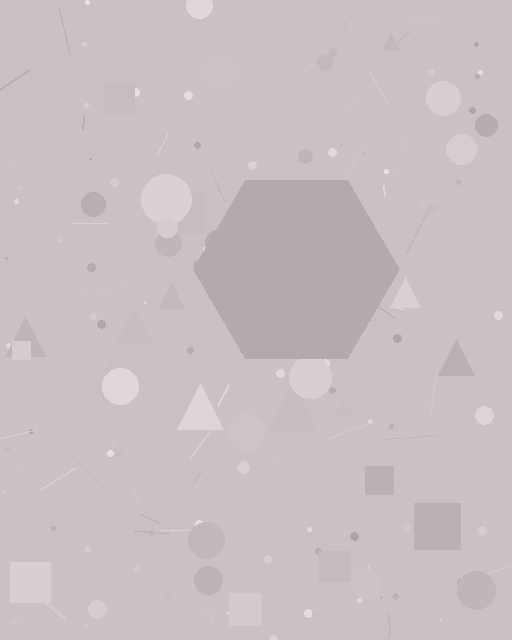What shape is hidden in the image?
A hexagon is hidden in the image.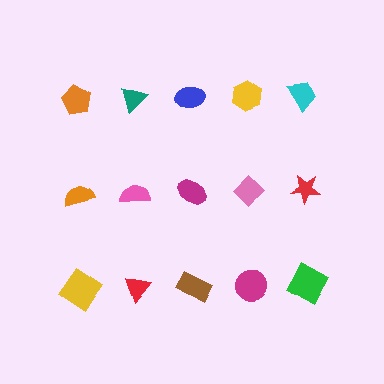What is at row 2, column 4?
A pink diamond.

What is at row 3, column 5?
A green square.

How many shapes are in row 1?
5 shapes.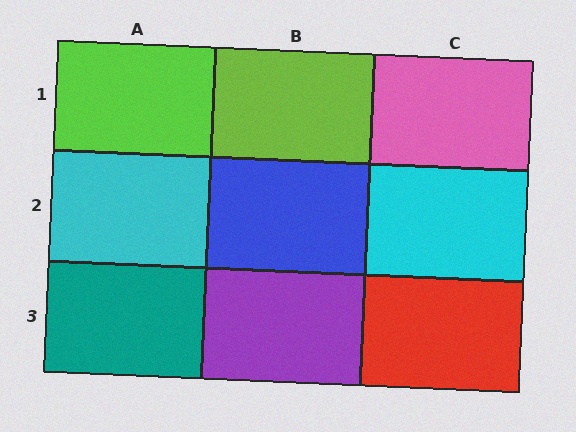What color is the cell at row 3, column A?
Teal.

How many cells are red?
1 cell is red.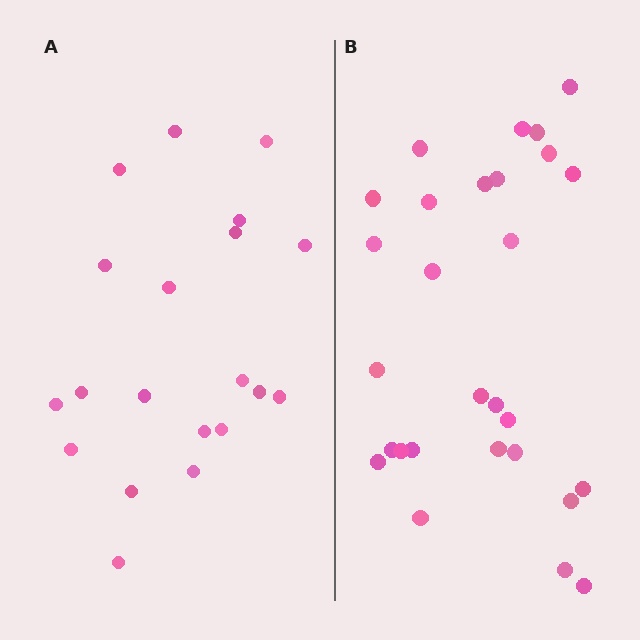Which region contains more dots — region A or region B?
Region B (the right region) has more dots.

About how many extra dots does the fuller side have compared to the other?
Region B has roughly 8 or so more dots than region A.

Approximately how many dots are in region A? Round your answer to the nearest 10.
About 20 dots.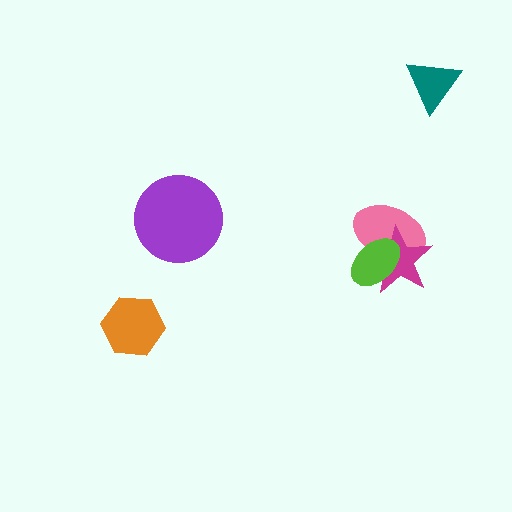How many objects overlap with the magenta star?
2 objects overlap with the magenta star.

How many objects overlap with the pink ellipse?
2 objects overlap with the pink ellipse.